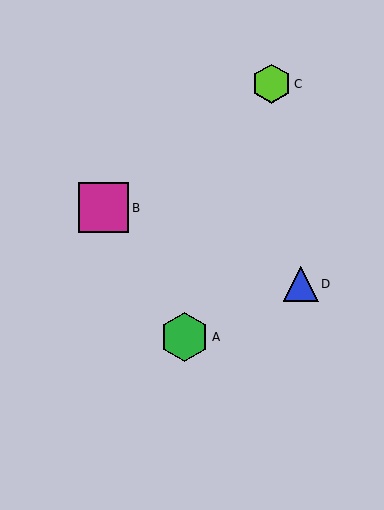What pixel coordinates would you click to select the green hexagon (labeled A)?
Click at (185, 337) to select the green hexagon A.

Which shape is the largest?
The magenta square (labeled B) is the largest.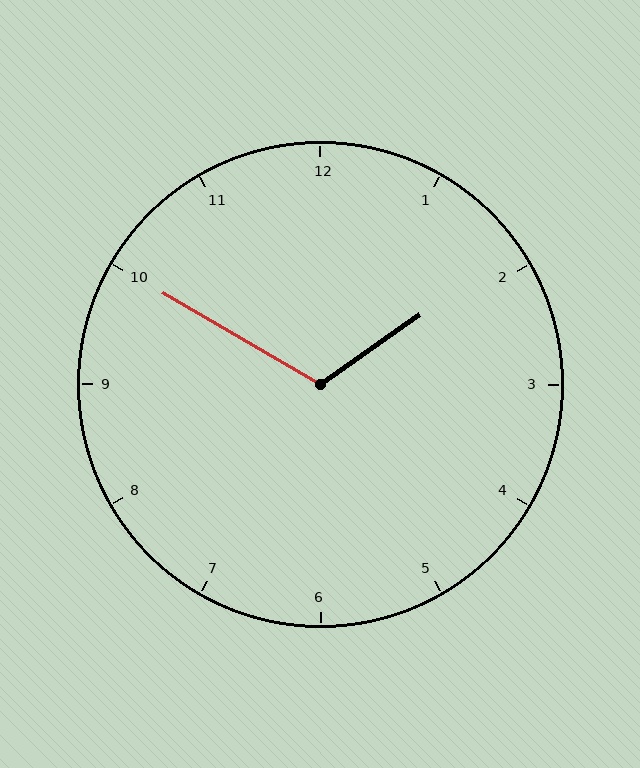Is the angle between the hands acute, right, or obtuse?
It is obtuse.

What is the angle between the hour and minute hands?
Approximately 115 degrees.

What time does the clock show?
1:50.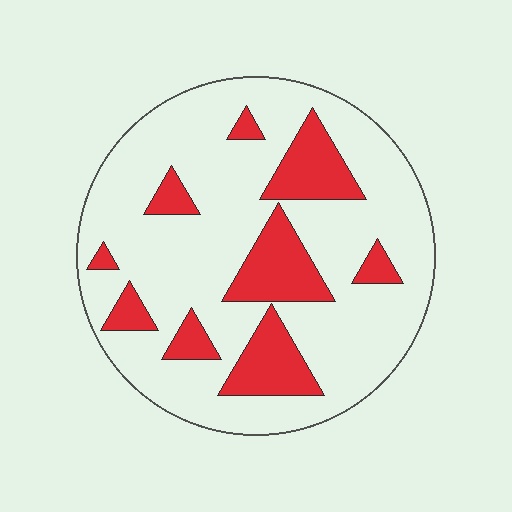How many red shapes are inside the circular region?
9.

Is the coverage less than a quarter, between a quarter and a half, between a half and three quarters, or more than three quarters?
Less than a quarter.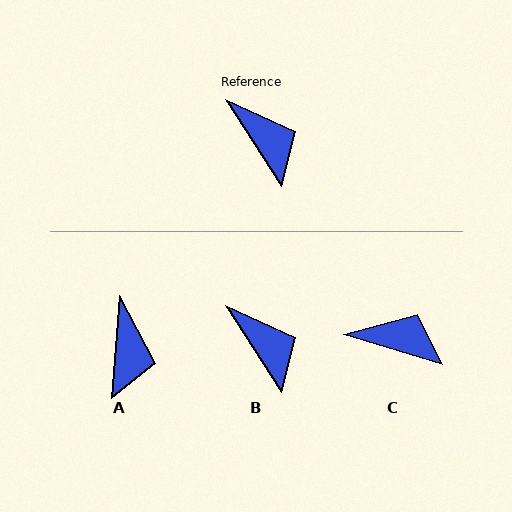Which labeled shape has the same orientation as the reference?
B.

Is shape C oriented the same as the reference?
No, it is off by about 40 degrees.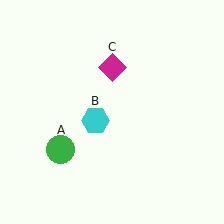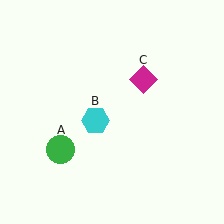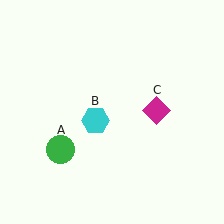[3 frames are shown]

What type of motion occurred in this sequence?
The magenta diamond (object C) rotated clockwise around the center of the scene.